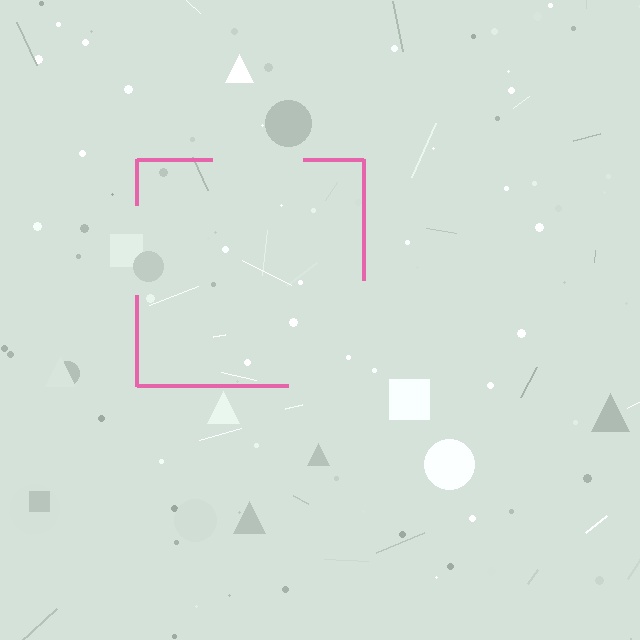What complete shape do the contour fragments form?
The contour fragments form a square.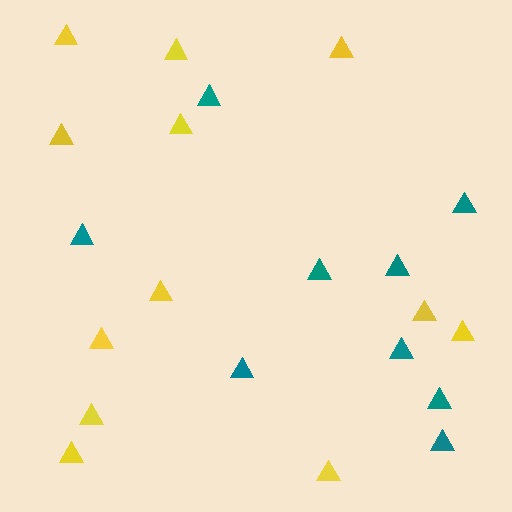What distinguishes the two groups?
There are 2 groups: one group of yellow triangles (12) and one group of teal triangles (9).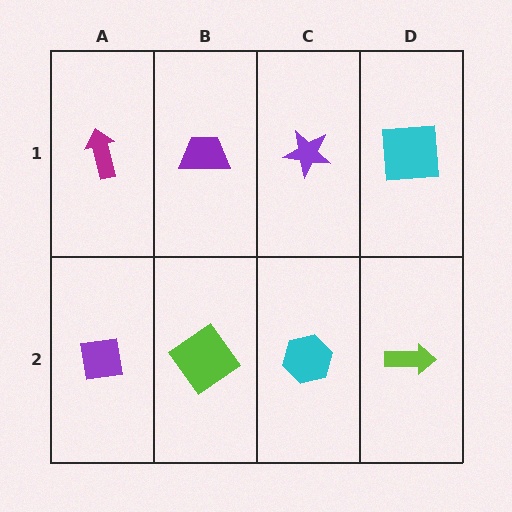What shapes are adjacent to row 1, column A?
A purple square (row 2, column A), a purple trapezoid (row 1, column B).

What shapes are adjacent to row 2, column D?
A cyan square (row 1, column D), a cyan hexagon (row 2, column C).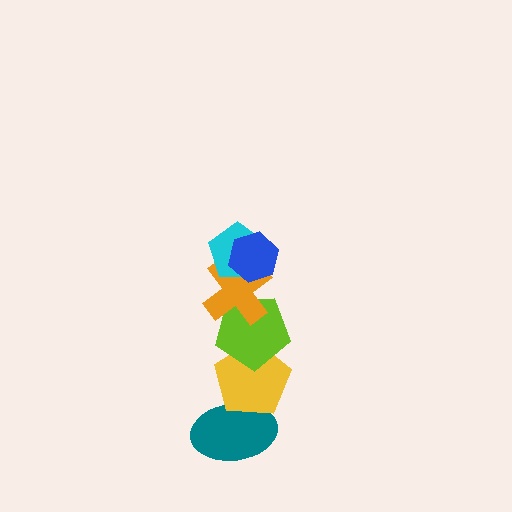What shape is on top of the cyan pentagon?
The blue hexagon is on top of the cyan pentagon.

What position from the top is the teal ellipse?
The teal ellipse is 6th from the top.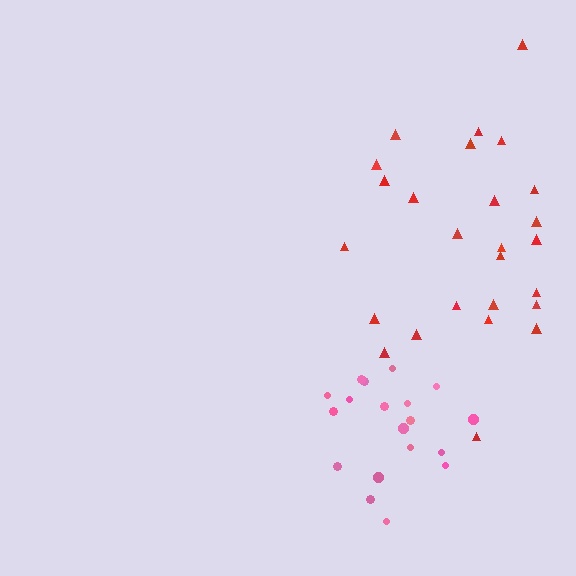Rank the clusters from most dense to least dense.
pink, red.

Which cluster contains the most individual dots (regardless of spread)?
Red (26).